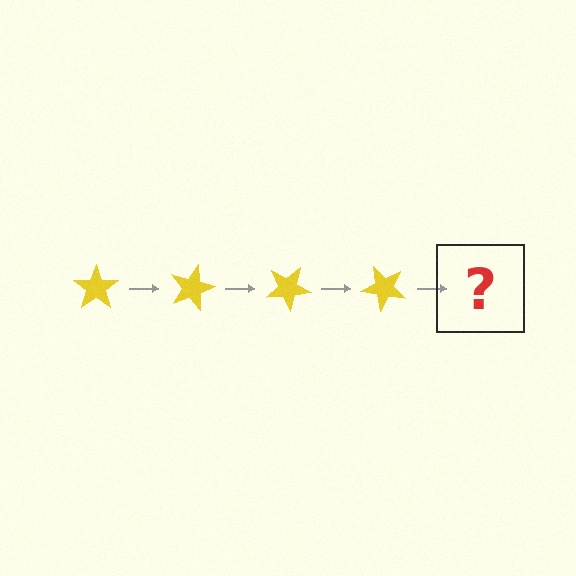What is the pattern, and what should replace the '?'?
The pattern is that the star rotates 15 degrees each step. The '?' should be a yellow star rotated 60 degrees.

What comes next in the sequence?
The next element should be a yellow star rotated 60 degrees.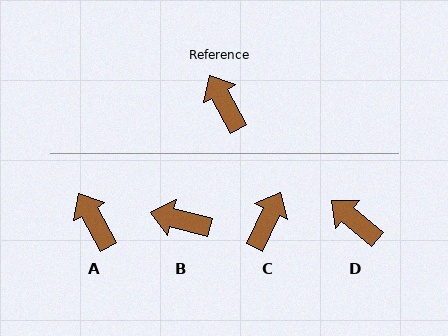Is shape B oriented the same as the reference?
No, it is off by about 46 degrees.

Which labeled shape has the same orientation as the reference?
A.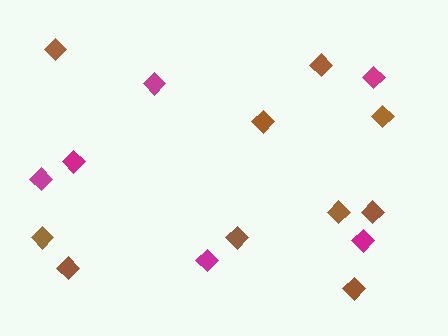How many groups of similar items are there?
There are 2 groups: one group of brown diamonds (10) and one group of magenta diamonds (6).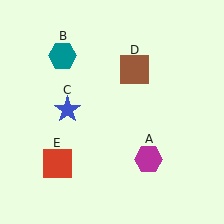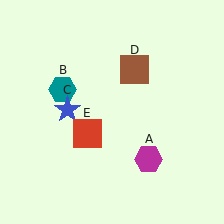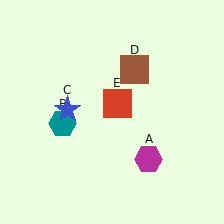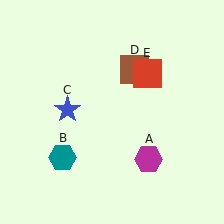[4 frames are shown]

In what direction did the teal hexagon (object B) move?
The teal hexagon (object B) moved down.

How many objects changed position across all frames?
2 objects changed position: teal hexagon (object B), red square (object E).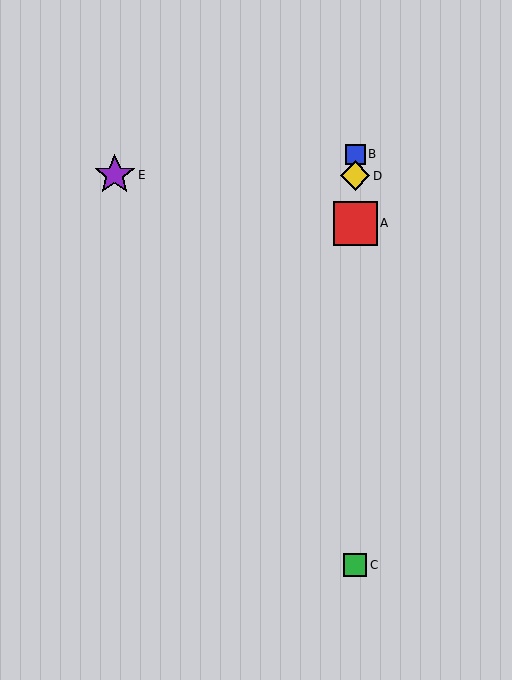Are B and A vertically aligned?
Yes, both are at x≈355.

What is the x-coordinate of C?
Object C is at x≈355.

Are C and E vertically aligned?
No, C is at x≈355 and E is at x≈115.